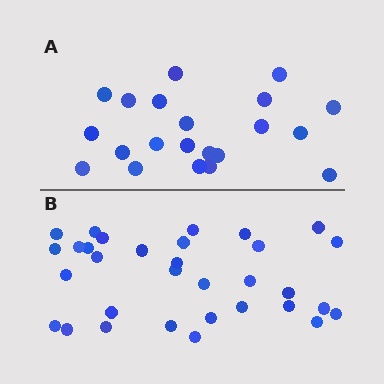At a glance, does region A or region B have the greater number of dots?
Region B (the bottom region) has more dots.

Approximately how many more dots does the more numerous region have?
Region B has roughly 12 or so more dots than region A.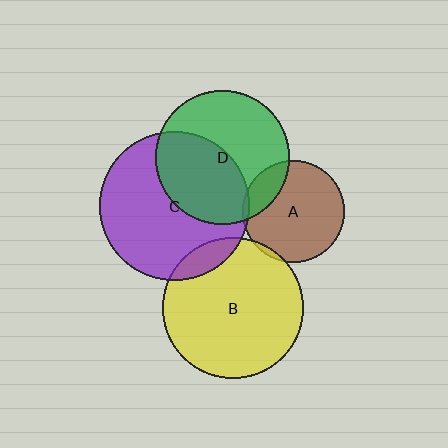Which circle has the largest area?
Circle C (purple).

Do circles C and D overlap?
Yes.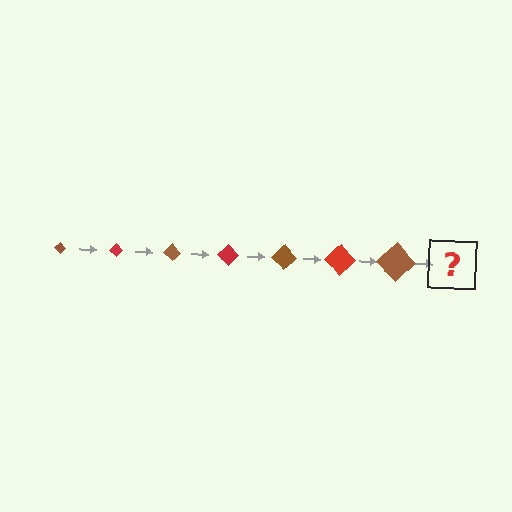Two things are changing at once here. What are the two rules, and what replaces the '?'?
The two rules are that the diamond grows larger each step and the color cycles through brown and red. The '?' should be a red diamond, larger than the previous one.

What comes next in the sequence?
The next element should be a red diamond, larger than the previous one.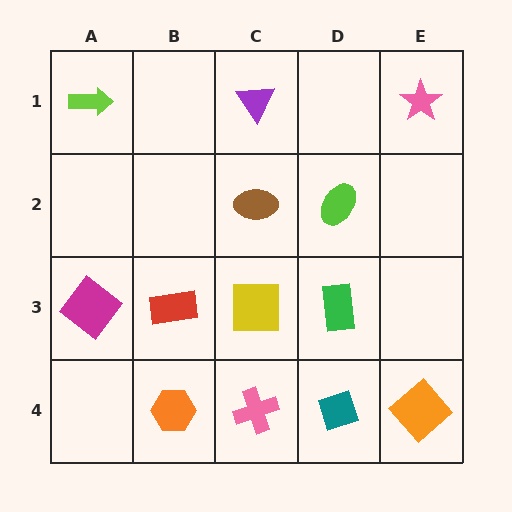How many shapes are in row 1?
3 shapes.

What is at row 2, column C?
A brown ellipse.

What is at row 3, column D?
A green rectangle.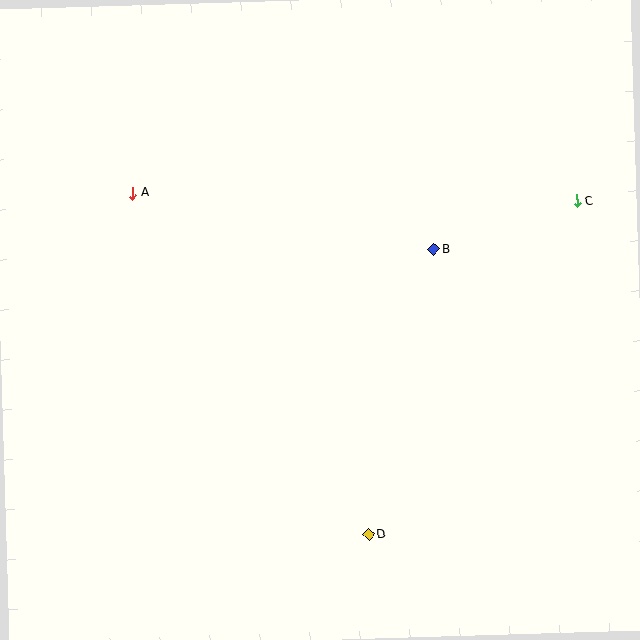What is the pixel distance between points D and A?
The distance between D and A is 415 pixels.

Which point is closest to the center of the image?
Point B at (434, 249) is closest to the center.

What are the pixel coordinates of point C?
Point C is at (577, 201).